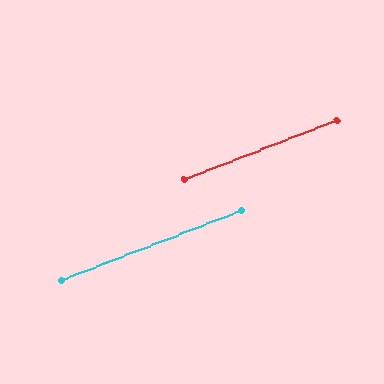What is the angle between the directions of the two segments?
Approximately 0 degrees.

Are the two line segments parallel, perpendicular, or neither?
Parallel — their directions differ by only 0.2°.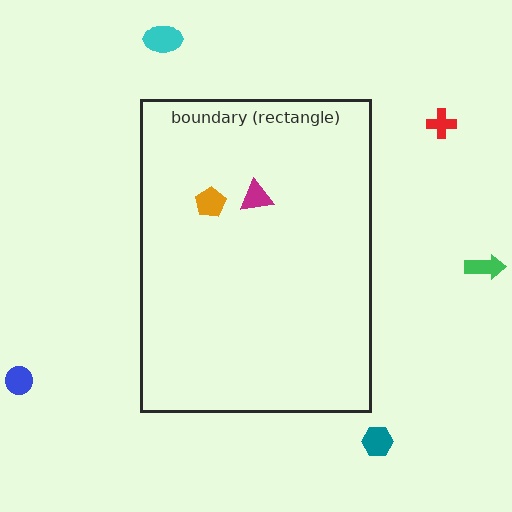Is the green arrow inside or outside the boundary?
Outside.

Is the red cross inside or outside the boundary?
Outside.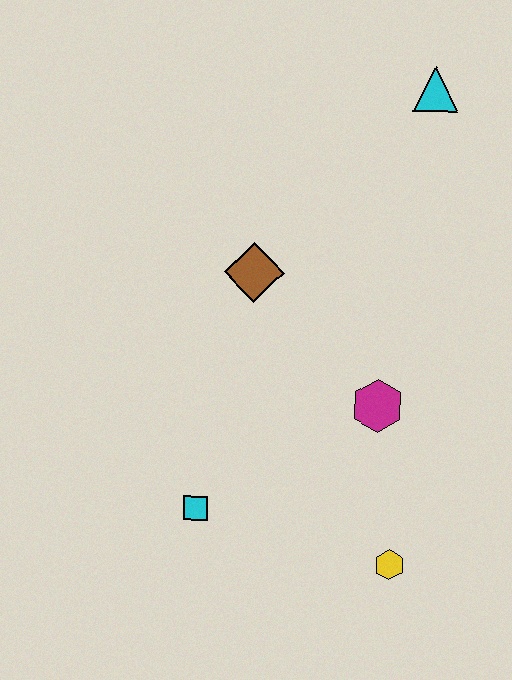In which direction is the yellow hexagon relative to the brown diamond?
The yellow hexagon is below the brown diamond.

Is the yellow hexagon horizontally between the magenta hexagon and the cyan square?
No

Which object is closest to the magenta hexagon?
The yellow hexagon is closest to the magenta hexagon.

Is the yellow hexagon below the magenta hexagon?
Yes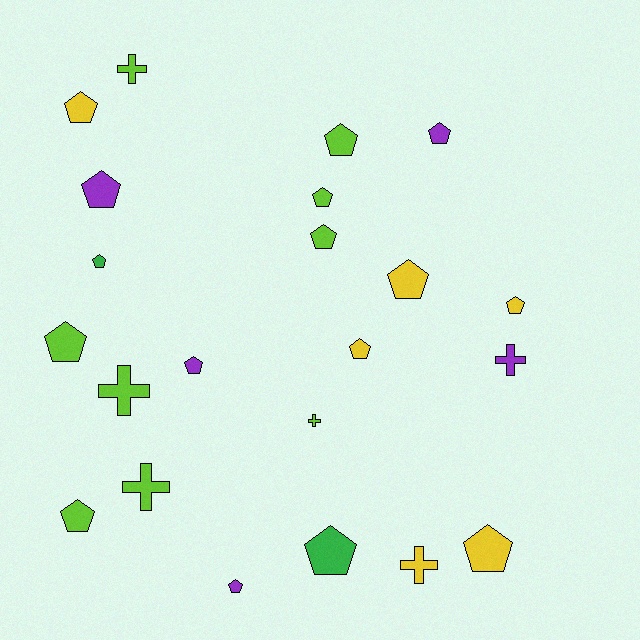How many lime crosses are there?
There are 4 lime crosses.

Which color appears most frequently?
Lime, with 9 objects.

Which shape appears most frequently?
Pentagon, with 16 objects.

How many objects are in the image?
There are 22 objects.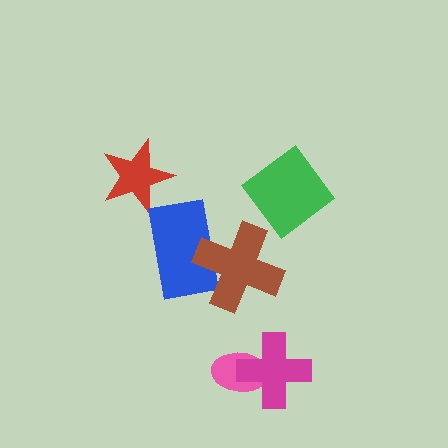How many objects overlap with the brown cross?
1 object overlaps with the brown cross.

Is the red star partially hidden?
No, no other shape covers it.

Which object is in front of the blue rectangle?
The brown cross is in front of the blue rectangle.